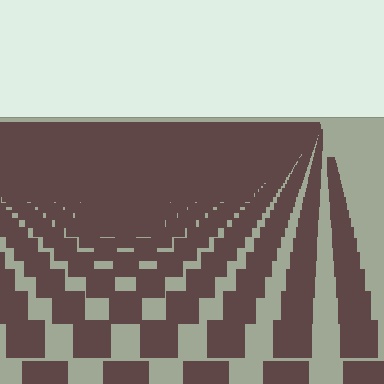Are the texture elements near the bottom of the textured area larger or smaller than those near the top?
Larger. Near the bottom, elements are closer to the viewer and appear at a bigger on-screen size.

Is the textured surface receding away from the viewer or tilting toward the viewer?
The surface is receding away from the viewer. Texture elements get smaller and denser toward the top.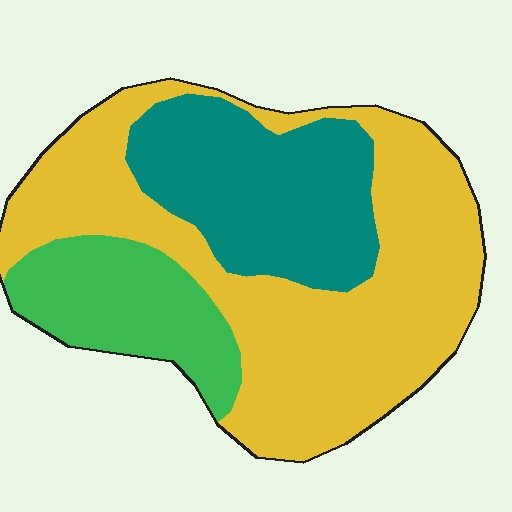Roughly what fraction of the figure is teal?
Teal covers 27% of the figure.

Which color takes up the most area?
Yellow, at roughly 55%.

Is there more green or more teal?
Teal.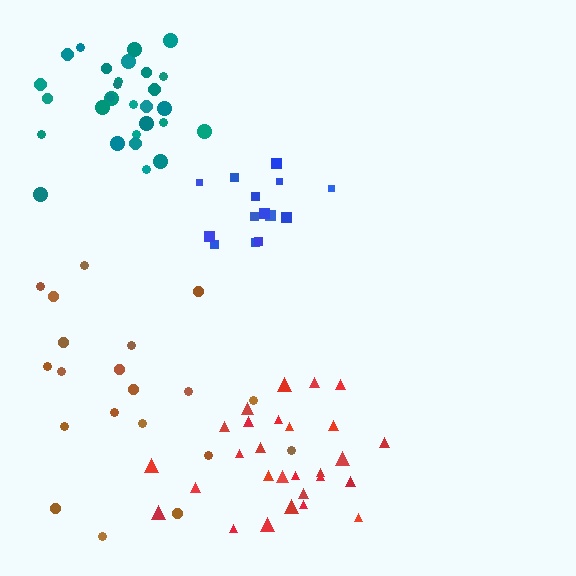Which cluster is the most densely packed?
Blue.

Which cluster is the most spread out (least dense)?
Brown.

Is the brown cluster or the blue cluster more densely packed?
Blue.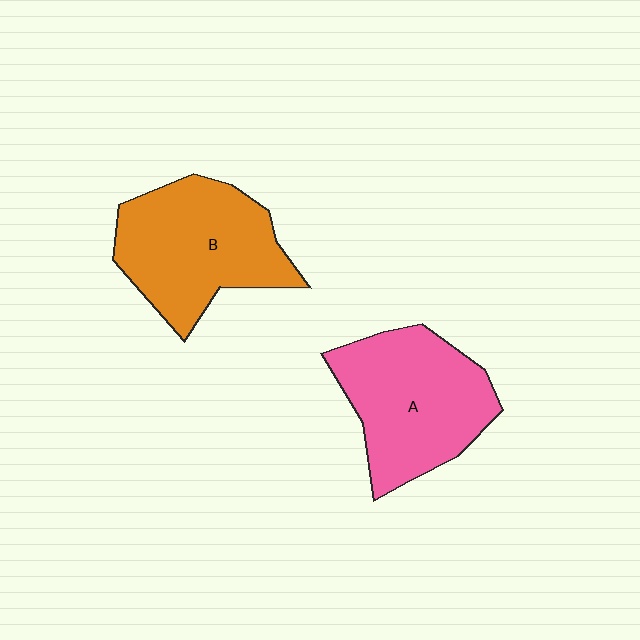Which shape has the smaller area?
Shape A (pink).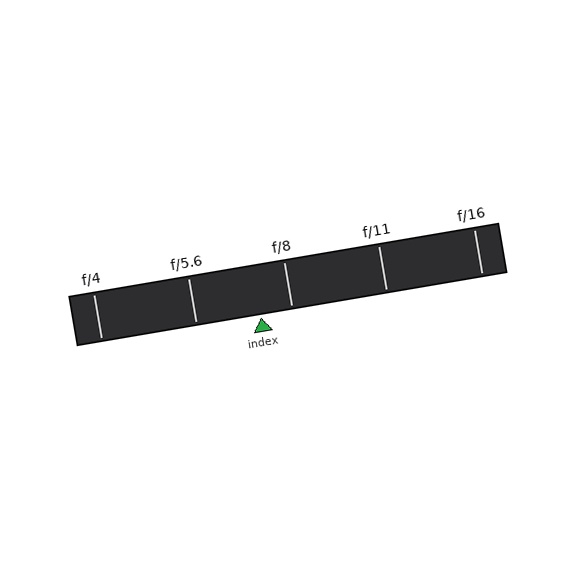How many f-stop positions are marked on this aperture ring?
There are 5 f-stop positions marked.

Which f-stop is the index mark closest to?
The index mark is closest to f/8.